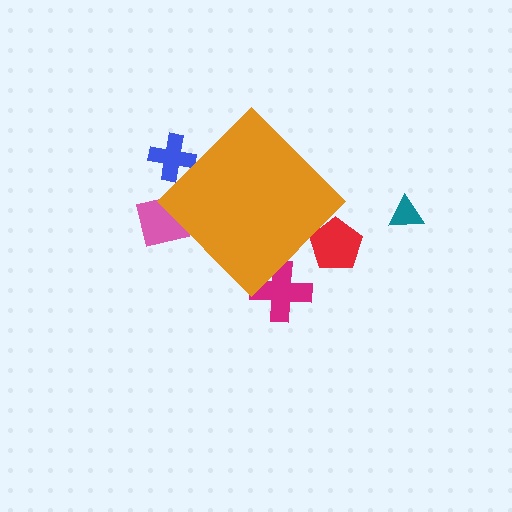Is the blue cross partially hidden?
Yes, the blue cross is partially hidden behind the orange diamond.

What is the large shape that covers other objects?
An orange diamond.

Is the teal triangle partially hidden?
No, the teal triangle is fully visible.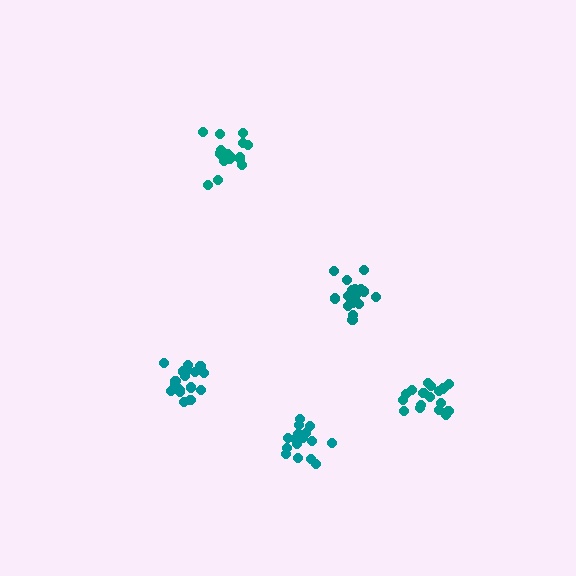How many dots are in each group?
Group 1: 20 dots, Group 2: 17 dots, Group 3: 17 dots, Group 4: 19 dots, Group 5: 18 dots (91 total).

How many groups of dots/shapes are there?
There are 5 groups.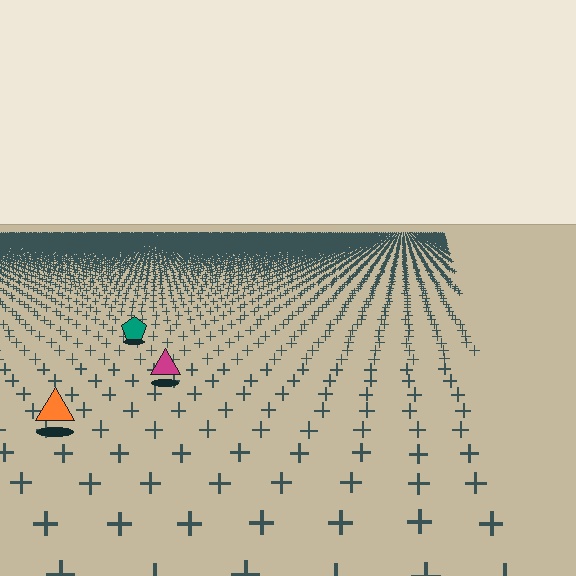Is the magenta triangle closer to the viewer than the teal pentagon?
Yes. The magenta triangle is closer — you can tell from the texture gradient: the ground texture is coarser near it.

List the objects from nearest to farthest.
From nearest to farthest: the orange triangle, the magenta triangle, the teal pentagon.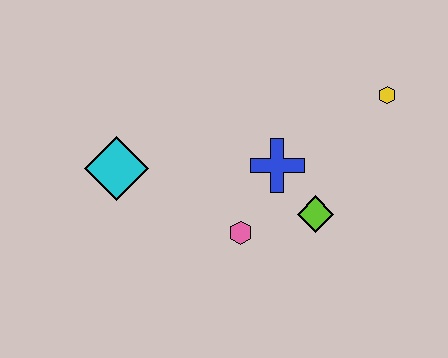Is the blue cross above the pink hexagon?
Yes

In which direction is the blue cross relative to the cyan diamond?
The blue cross is to the right of the cyan diamond.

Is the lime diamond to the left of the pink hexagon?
No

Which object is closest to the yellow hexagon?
The blue cross is closest to the yellow hexagon.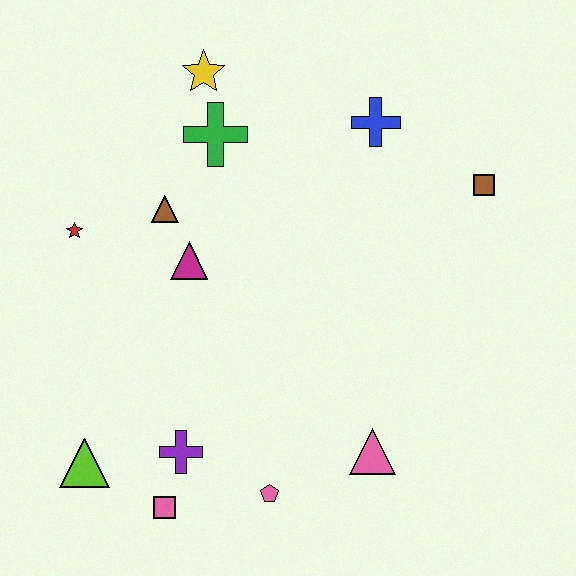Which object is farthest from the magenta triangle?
The brown square is farthest from the magenta triangle.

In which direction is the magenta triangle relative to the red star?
The magenta triangle is to the right of the red star.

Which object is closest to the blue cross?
The brown square is closest to the blue cross.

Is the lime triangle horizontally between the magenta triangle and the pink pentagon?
No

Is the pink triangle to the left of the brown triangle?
No